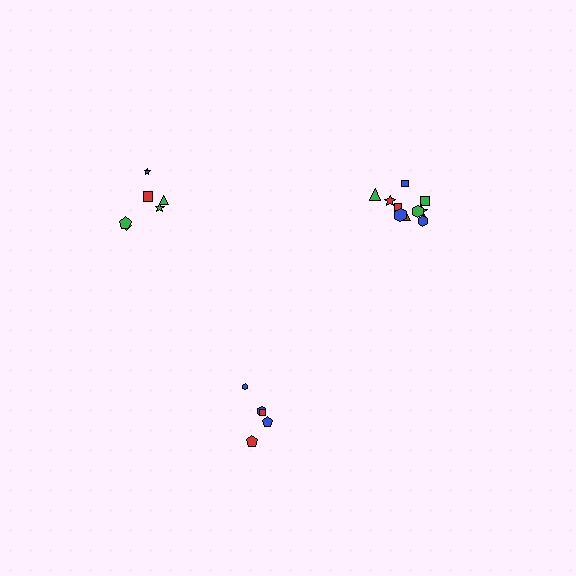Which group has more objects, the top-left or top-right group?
The top-right group.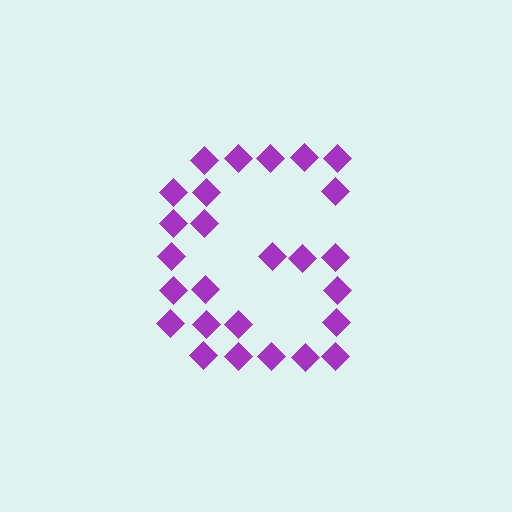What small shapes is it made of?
It is made of small diamonds.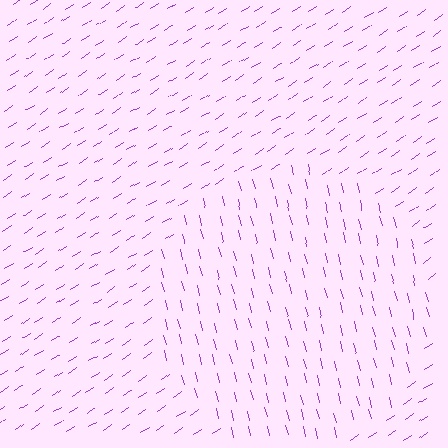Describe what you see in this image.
The image is filled with small purple line segments. A circle region in the image has lines oriented differently from the surrounding lines, creating a visible texture boundary.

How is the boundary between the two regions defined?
The boundary is defined purely by a change in line orientation (approximately 70 degrees difference). All lines are the same color and thickness.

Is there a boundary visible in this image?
Yes, there is a texture boundary formed by a change in line orientation.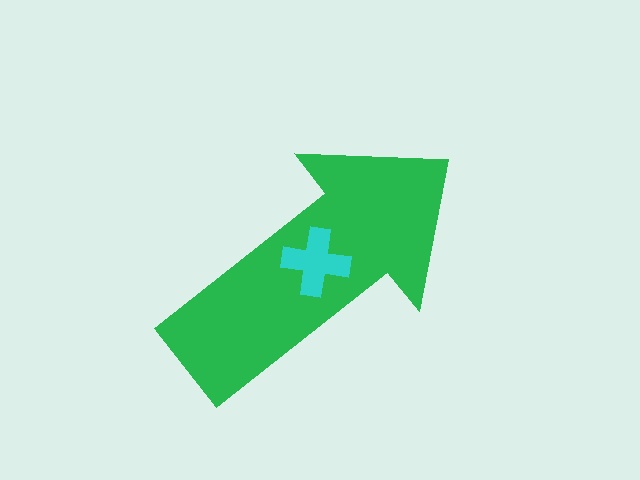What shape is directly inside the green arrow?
The cyan cross.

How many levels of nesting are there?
2.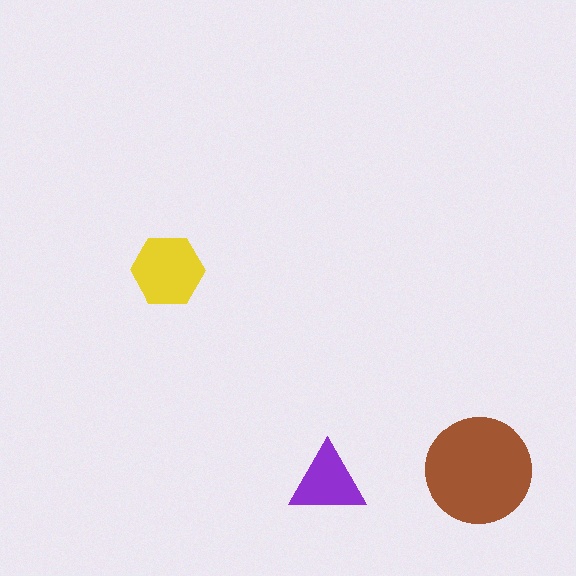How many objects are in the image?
There are 3 objects in the image.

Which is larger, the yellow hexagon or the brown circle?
The brown circle.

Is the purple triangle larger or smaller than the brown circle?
Smaller.